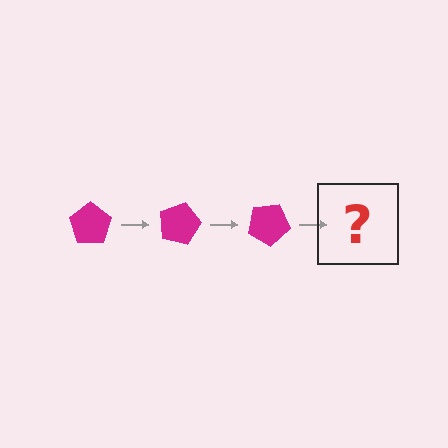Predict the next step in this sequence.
The next step is a magenta pentagon rotated 45 degrees.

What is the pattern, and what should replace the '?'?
The pattern is that the pentagon rotates 15 degrees each step. The '?' should be a magenta pentagon rotated 45 degrees.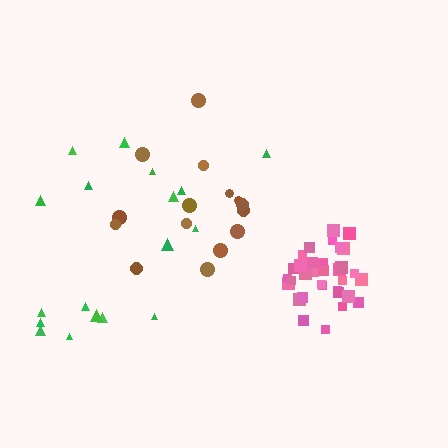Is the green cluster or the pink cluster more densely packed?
Pink.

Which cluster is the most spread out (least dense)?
Green.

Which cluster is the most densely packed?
Pink.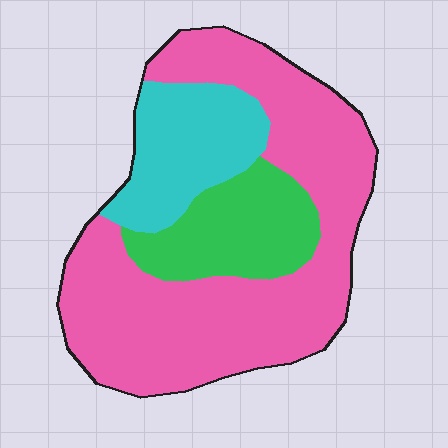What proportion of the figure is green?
Green covers roughly 20% of the figure.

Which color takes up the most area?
Pink, at roughly 60%.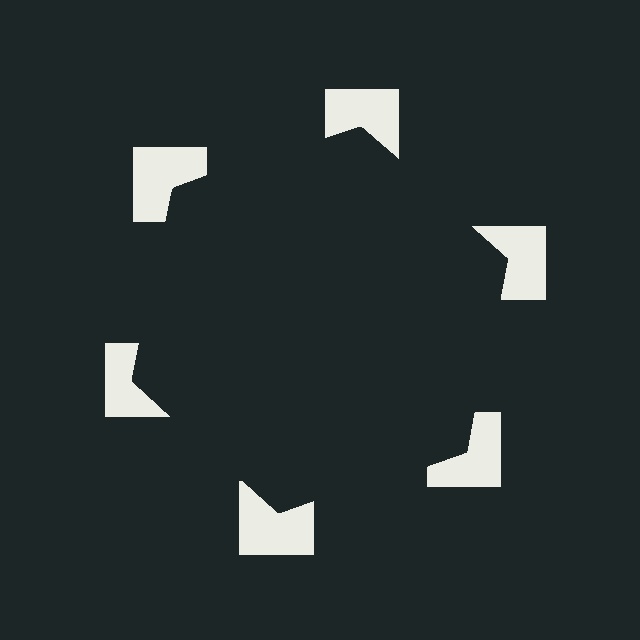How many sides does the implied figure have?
6 sides.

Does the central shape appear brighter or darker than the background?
It typically appears slightly darker than the background, even though no actual brightness change is drawn.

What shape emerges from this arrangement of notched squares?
An illusory hexagon — its edges are inferred from the aligned wedge cuts in the notched squares, not physically drawn.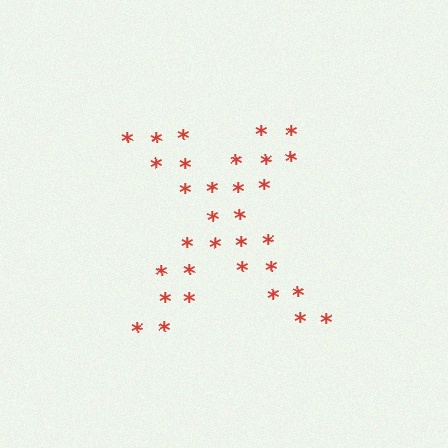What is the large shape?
The large shape is the letter X.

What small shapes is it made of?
It is made of small asterisks.